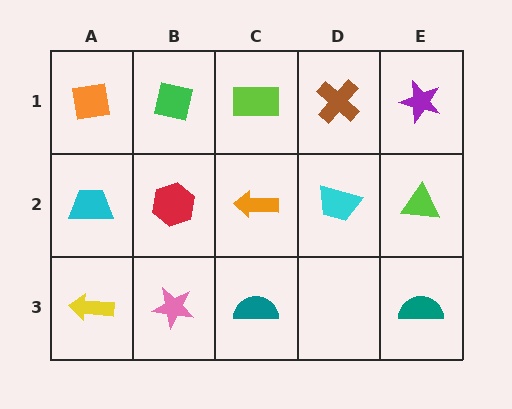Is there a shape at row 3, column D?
No, that cell is empty.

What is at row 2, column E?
A lime triangle.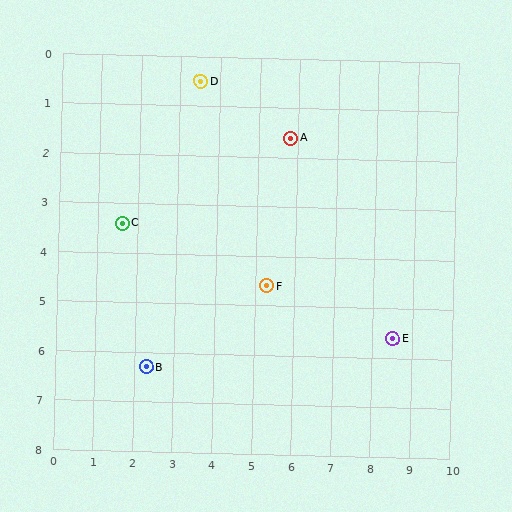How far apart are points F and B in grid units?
Points F and B are about 3.4 grid units apart.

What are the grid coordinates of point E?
Point E is at approximately (8.5, 5.6).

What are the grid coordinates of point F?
Point F is at approximately (5.3, 4.6).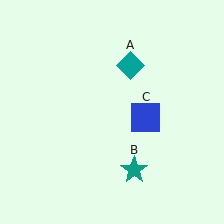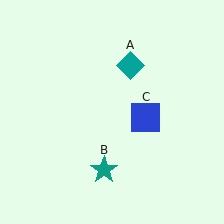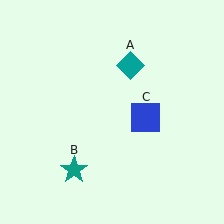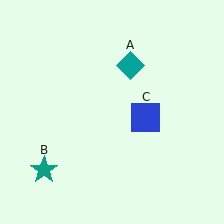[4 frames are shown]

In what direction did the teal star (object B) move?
The teal star (object B) moved left.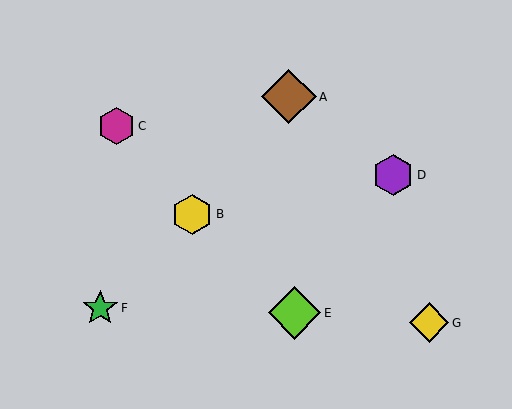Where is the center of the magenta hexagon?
The center of the magenta hexagon is at (117, 126).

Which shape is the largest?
The brown diamond (labeled A) is the largest.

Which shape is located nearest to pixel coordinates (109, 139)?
The magenta hexagon (labeled C) at (117, 126) is nearest to that location.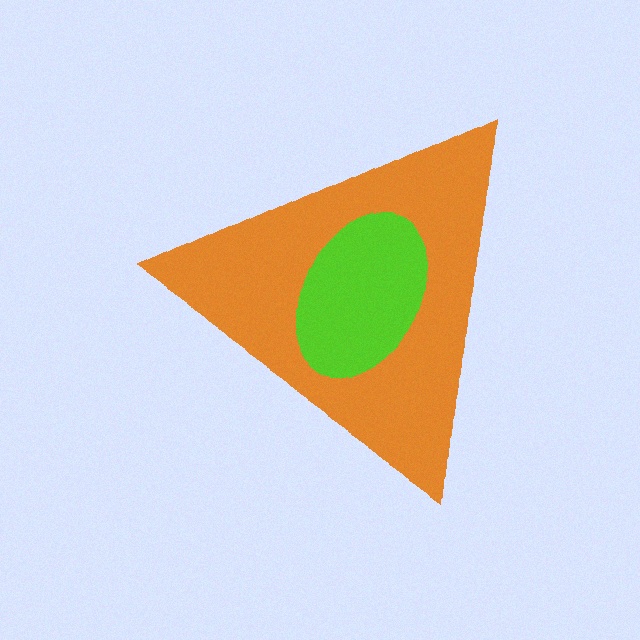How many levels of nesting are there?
2.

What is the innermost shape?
The lime ellipse.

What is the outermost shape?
The orange triangle.